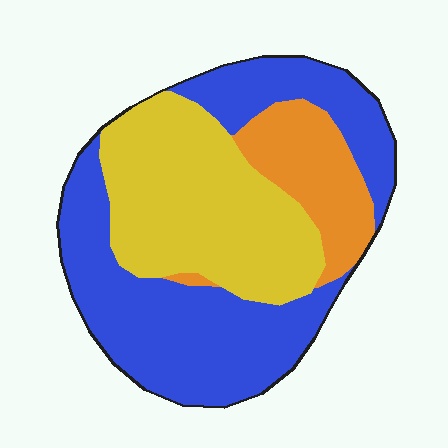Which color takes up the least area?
Orange, at roughly 15%.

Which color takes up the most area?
Blue, at roughly 50%.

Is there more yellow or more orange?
Yellow.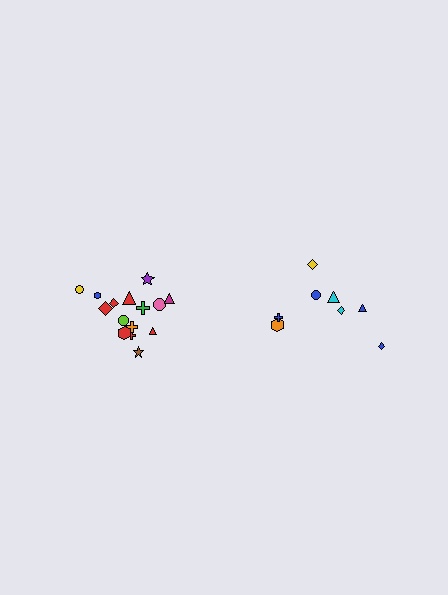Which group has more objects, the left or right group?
The left group.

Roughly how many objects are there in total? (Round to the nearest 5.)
Roughly 25 objects in total.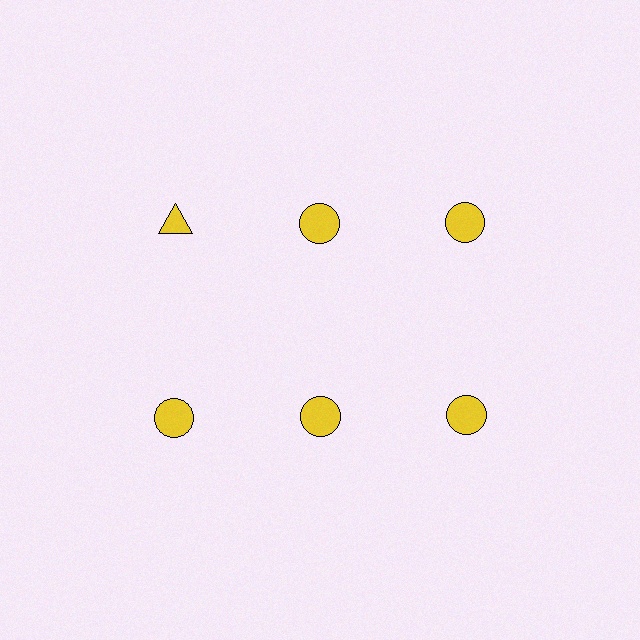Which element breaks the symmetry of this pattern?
The yellow triangle in the top row, leftmost column breaks the symmetry. All other shapes are yellow circles.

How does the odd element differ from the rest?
It has a different shape: triangle instead of circle.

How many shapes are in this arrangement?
There are 6 shapes arranged in a grid pattern.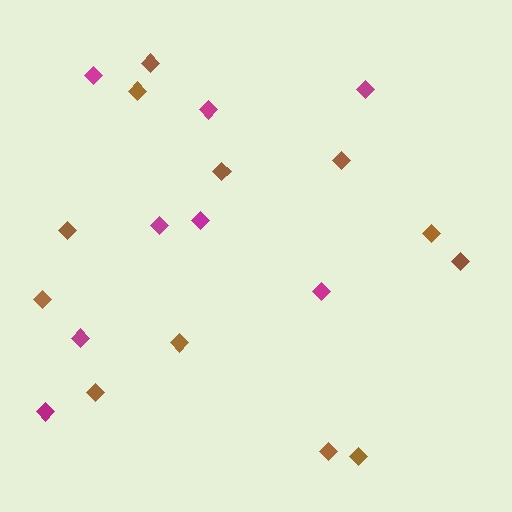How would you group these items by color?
There are 2 groups: one group of brown diamonds (12) and one group of magenta diamonds (8).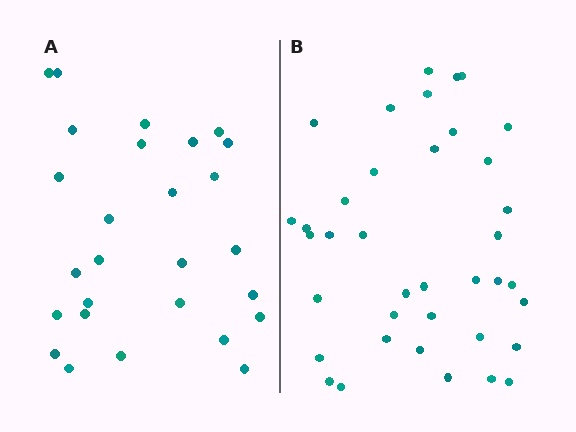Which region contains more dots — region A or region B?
Region B (the right region) has more dots.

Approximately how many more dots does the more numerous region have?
Region B has roughly 12 or so more dots than region A.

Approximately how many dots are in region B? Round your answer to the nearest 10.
About 40 dots. (The exact count is 38, which rounds to 40.)